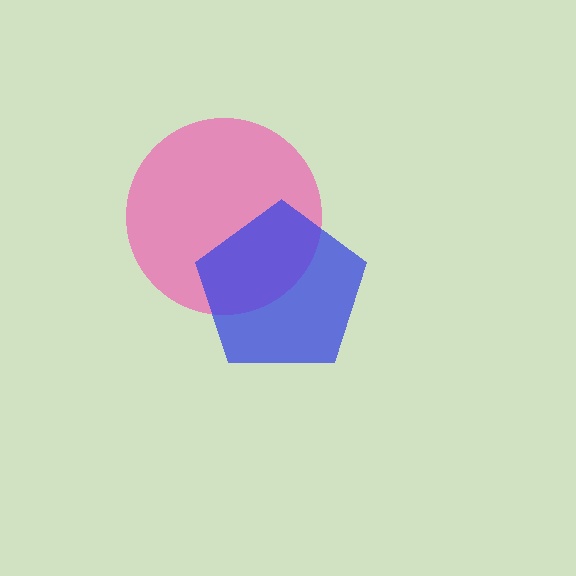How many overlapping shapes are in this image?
There are 2 overlapping shapes in the image.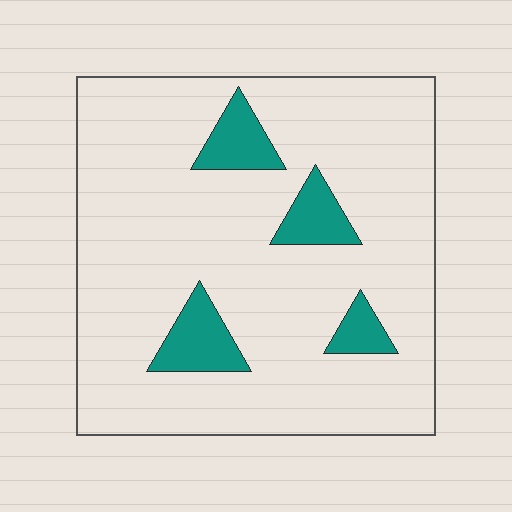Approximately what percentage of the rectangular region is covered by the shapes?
Approximately 10%.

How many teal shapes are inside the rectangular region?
4.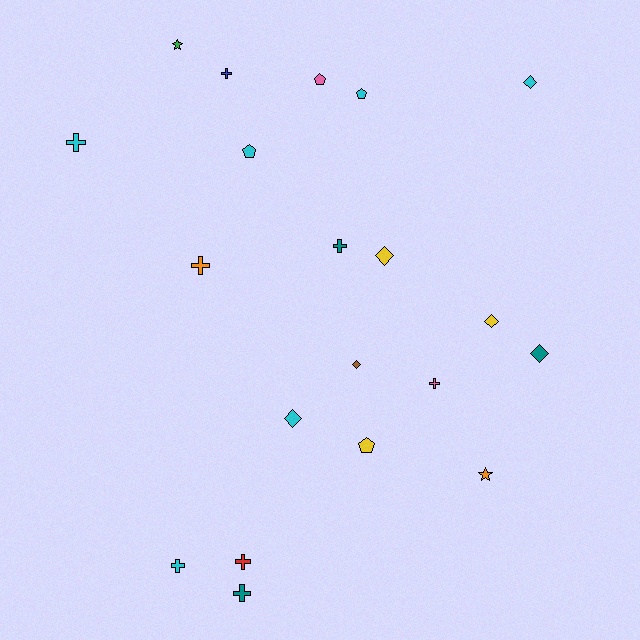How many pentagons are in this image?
There are 4 pentagons.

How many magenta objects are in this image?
There are no magenta objects.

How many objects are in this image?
There are 20 objects.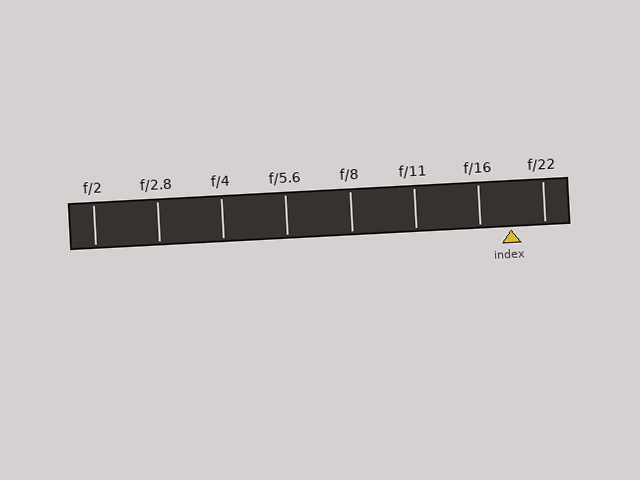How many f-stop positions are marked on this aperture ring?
There are 8 f-stop positions marked.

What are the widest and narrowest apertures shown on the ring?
The widest aperture shown is f/2 and the narrowest is f/22.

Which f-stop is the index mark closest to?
The index mark is closest to f/16.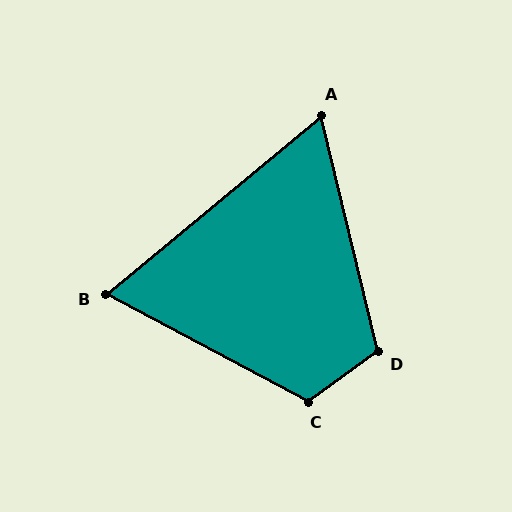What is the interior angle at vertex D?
Approximately 112 degrees (obtuse).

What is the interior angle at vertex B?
Approximately 68 degrees (acute).